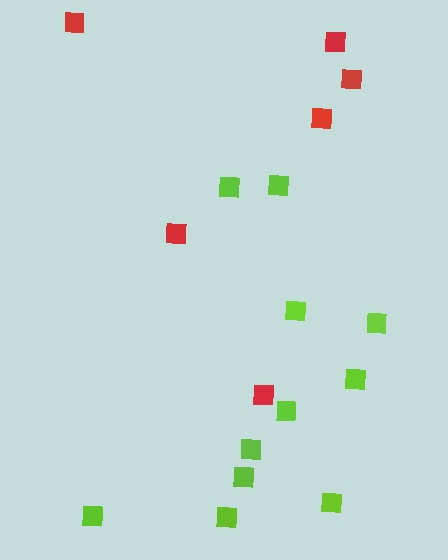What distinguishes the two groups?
There are 2 groups: one group of red squares (6) and one group of lime squares (11).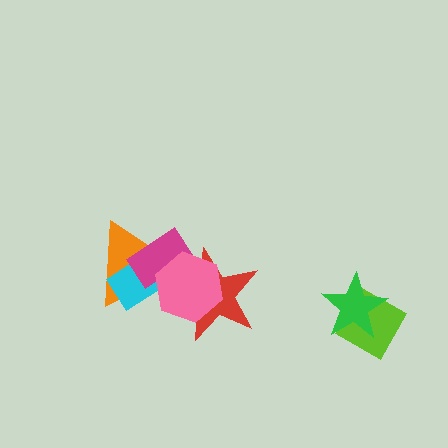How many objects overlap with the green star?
1 object overlaps with the green star.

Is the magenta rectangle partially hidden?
Yes, it is partially covered by another shape.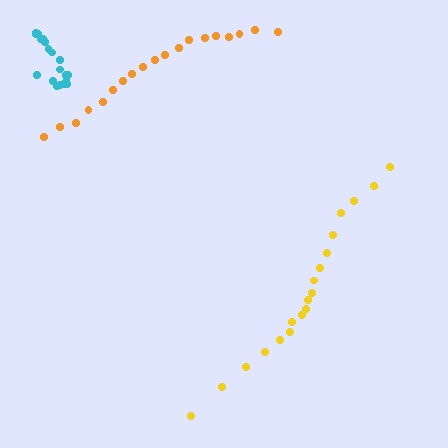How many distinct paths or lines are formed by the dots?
There are 3 distinct paths.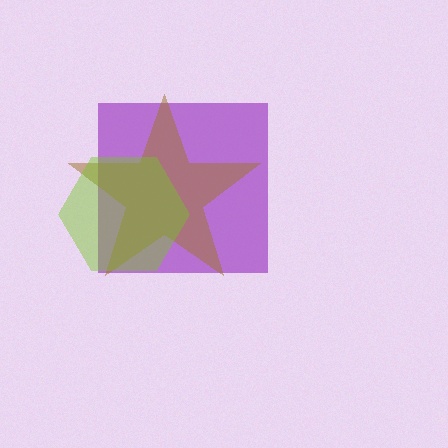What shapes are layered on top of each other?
The layered shapes are: a purple square, a brown star, a lime hexagon.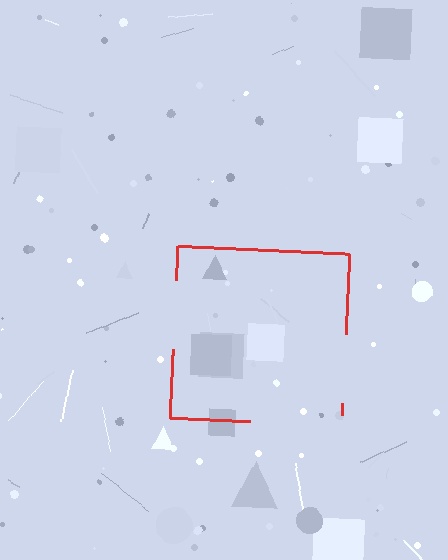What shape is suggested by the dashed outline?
The dashed outline suggests a square.